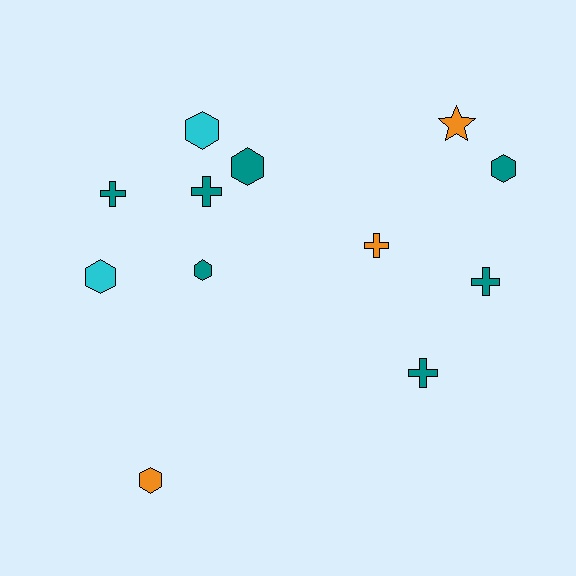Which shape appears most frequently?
Hexagon, with 6 objects.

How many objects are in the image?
There are 12 objects.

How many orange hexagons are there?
There is 1 orange hexagon.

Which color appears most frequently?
Teal, with 7 objects.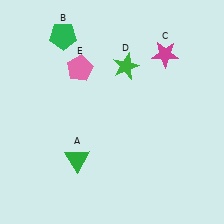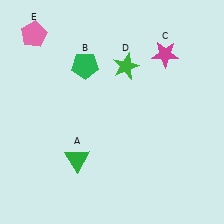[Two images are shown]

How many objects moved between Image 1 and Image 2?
2 objects moved between the two images.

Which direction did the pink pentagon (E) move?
The pink pentagon (E) moved left.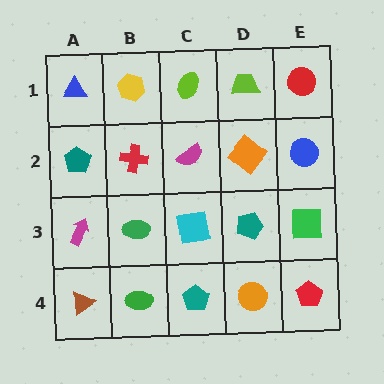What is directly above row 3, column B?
A red cross.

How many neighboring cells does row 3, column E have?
3.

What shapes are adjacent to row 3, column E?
A blue circle (row 2, column E), a red pentagon (row 4, column E), a teal pentagon (row 3, column D).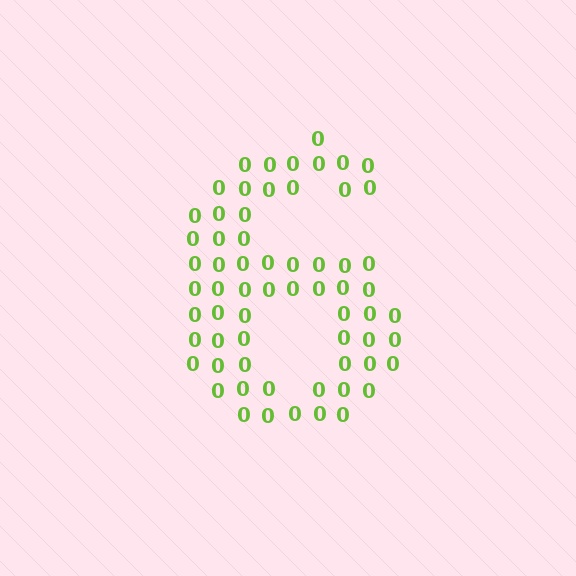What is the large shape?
The large shape is the digit 6.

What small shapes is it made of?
It is made of small digit 0's.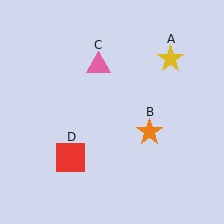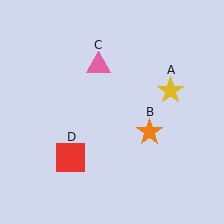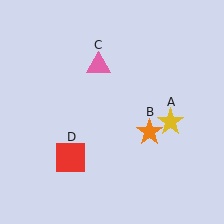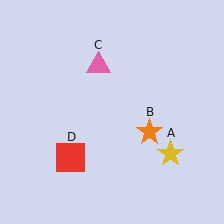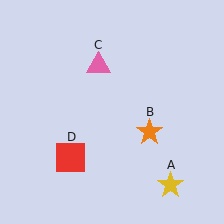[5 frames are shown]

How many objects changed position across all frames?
1 object changed position: yellow star (object A).